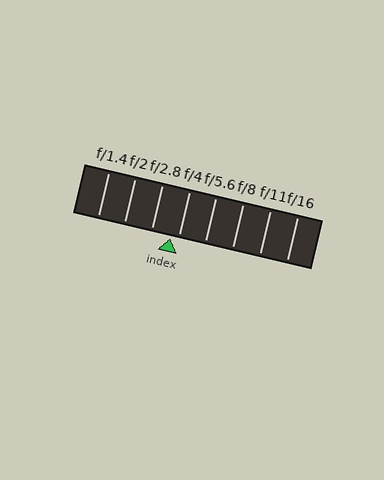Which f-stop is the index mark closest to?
The index mark is closest to f/4.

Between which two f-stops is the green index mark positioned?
The index mark is between f/2.8 and f/4.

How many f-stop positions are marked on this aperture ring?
There are 8 f-stop positions marked.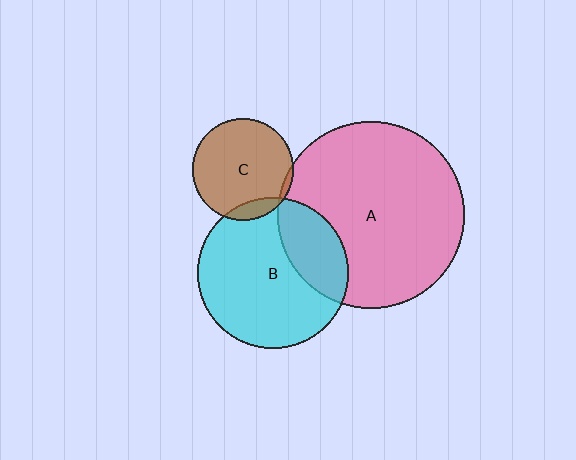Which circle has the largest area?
Circle A (pink).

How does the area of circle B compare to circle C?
Approximately 2.2 times.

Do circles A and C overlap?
Yes.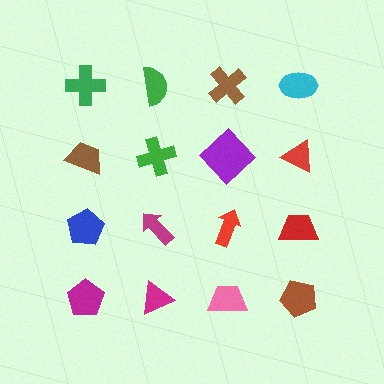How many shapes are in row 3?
4 shapes.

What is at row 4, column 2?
A magenta triangle.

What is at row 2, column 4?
A red triangle.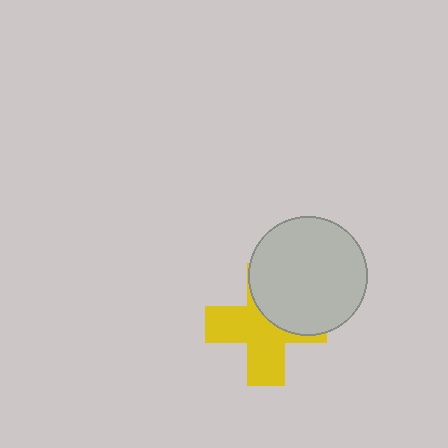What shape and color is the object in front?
The object in front is a light gray circle.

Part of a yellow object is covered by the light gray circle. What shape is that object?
It is a cross.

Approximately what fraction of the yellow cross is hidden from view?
Roughly 41% of the yellow cross is hidden behind the light gray circle.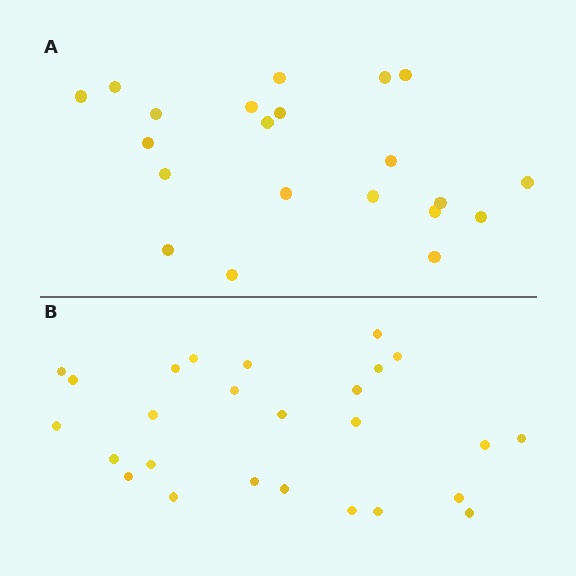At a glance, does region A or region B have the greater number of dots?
Region B (the bottom region) has more dots.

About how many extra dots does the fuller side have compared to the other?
Region B has about 5 more dots than region A.